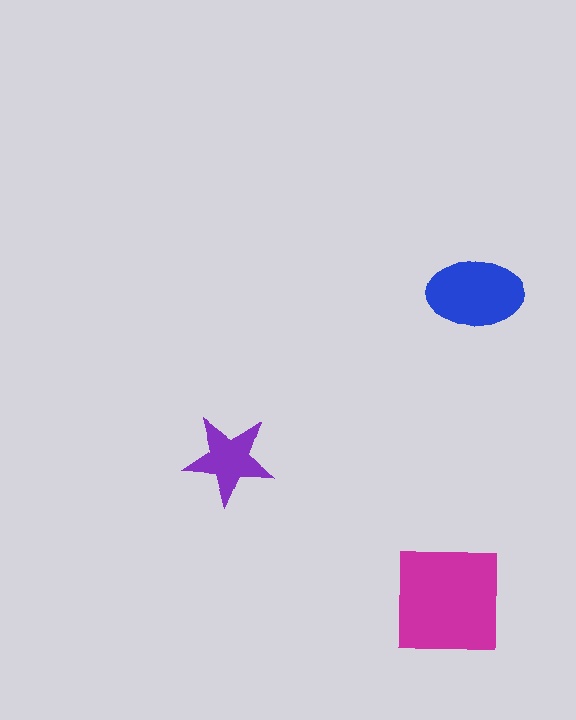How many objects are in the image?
There are 3 objects in the image.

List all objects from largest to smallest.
The magenta square, the blue ellipse, the purple star.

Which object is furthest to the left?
The purple star is leftmost.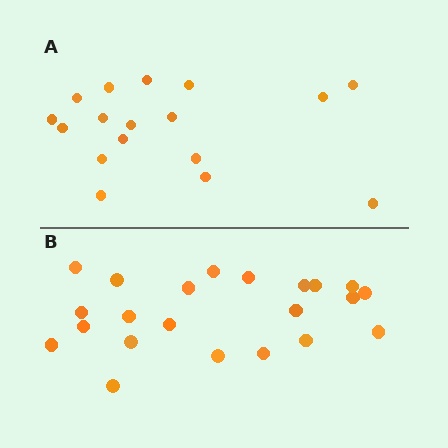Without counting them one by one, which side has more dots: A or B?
Region B (the bottom region) has more dots.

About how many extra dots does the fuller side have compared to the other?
Region B has about 5 more dots than region A.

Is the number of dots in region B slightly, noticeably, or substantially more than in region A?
Region B has noticeably more, but not dramatically so. The ratio is roughly 1.3 to 1.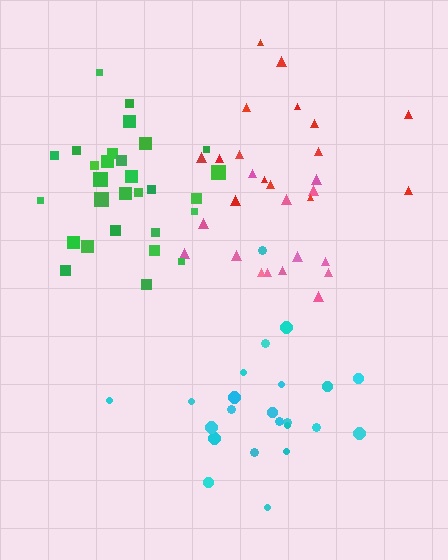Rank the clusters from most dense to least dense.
green, cyan, pink, red.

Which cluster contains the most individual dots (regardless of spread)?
Green (29).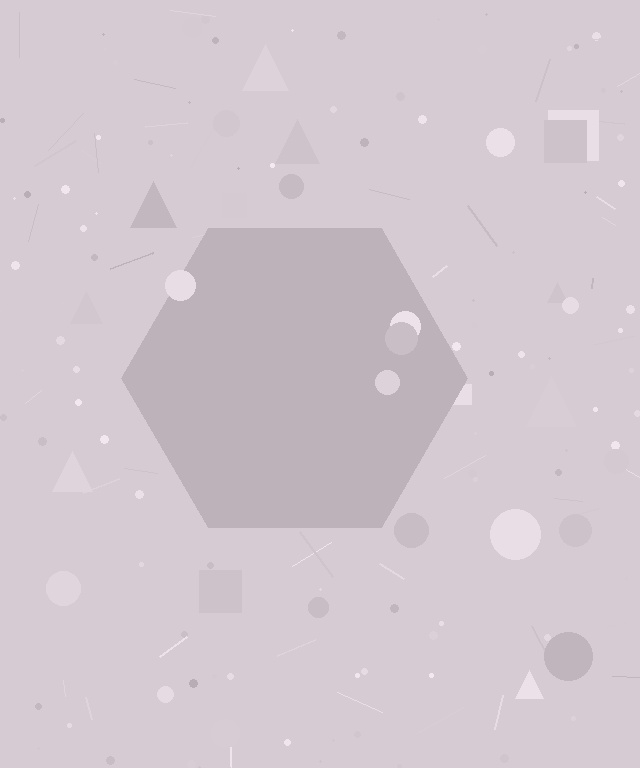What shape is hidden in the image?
A hexagon is hidden in the image.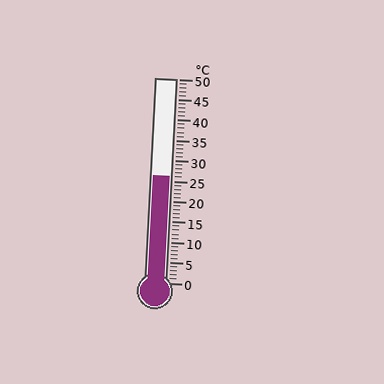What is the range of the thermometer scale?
The thermometer scale ranges from 0°C to 50°C.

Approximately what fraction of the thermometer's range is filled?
The thermometer is filled to approximately 50% of its range.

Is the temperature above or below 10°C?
The temperature is above 10°C.